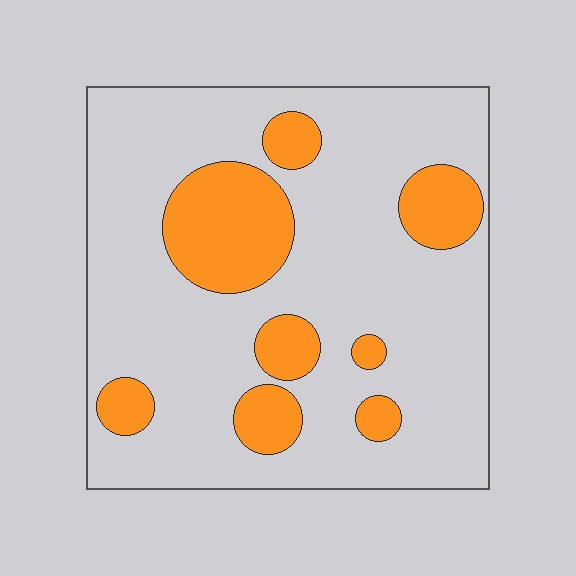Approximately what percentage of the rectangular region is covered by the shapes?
Approximately 20%.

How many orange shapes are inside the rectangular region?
8.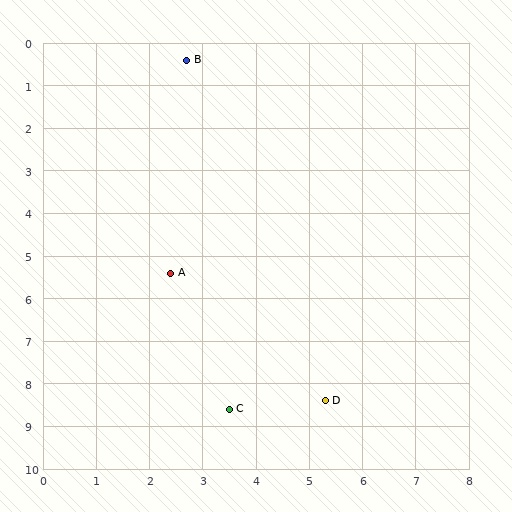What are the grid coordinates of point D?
Point D is at approximately (5.3, 8.4).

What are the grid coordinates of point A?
Point A is at approximately (2.4, 5.4).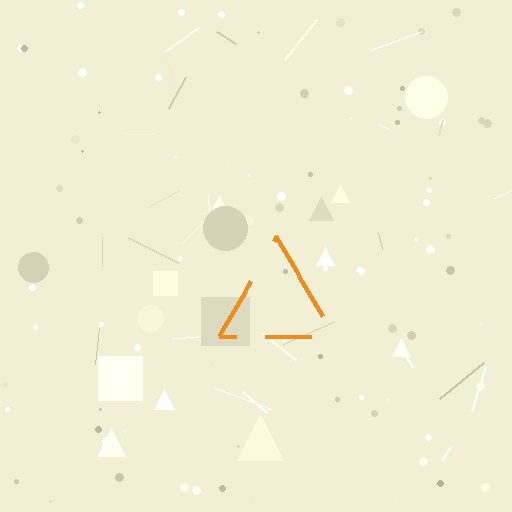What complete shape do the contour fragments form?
The contour fragments form a triangle.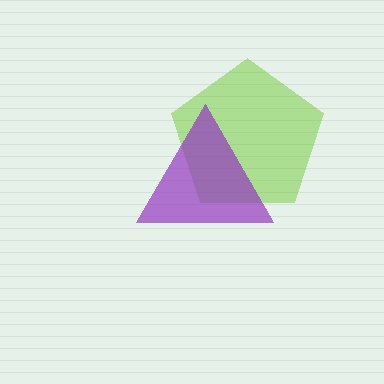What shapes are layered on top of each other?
The layered shapes are: a lime pentagon, a purple triangle.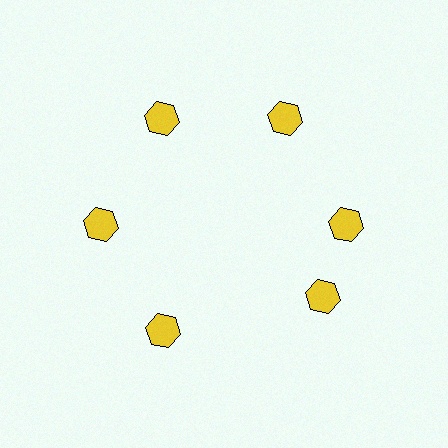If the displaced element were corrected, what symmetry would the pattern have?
It would have 6-fold rotational symmetry — the pattern would map onto itself every 60 degrees.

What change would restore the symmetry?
The symmetry would be restored by rotating it back into even spacing with its neighbors so that all 6 hexagons sit at equal angles and equal distance from the center.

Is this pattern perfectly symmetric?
No. The 6 yellow hexagons are arranged in a ring, but one element near the 5 o'clock position is rotated out of alignment along the ring, breaking the 6-fold rotational symmetry.